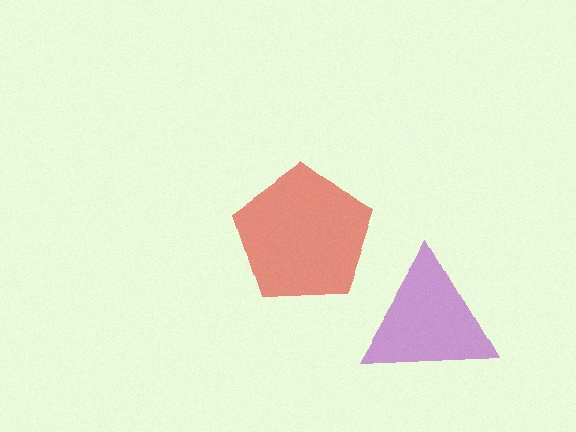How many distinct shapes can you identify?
There are 2 distinct shapes: a purple triangle, a red pentagon.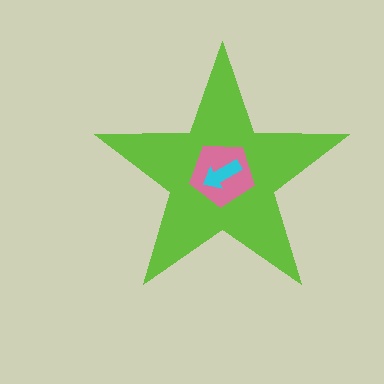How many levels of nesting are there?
3.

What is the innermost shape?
The cyan arrow.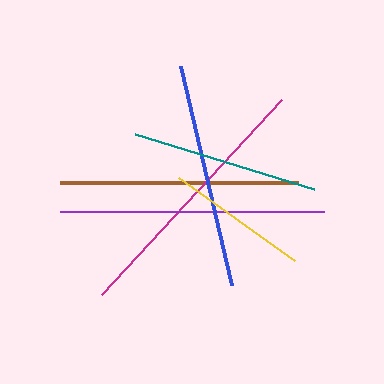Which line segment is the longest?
The magenta line is the longest at approximately 265 pixels.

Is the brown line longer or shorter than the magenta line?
The magenta line is longer than the brown line.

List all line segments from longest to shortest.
From longest to shortest: magenta, purple, brown, blue, teal, yellow.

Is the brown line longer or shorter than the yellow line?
The brown line is longer than the yellow line.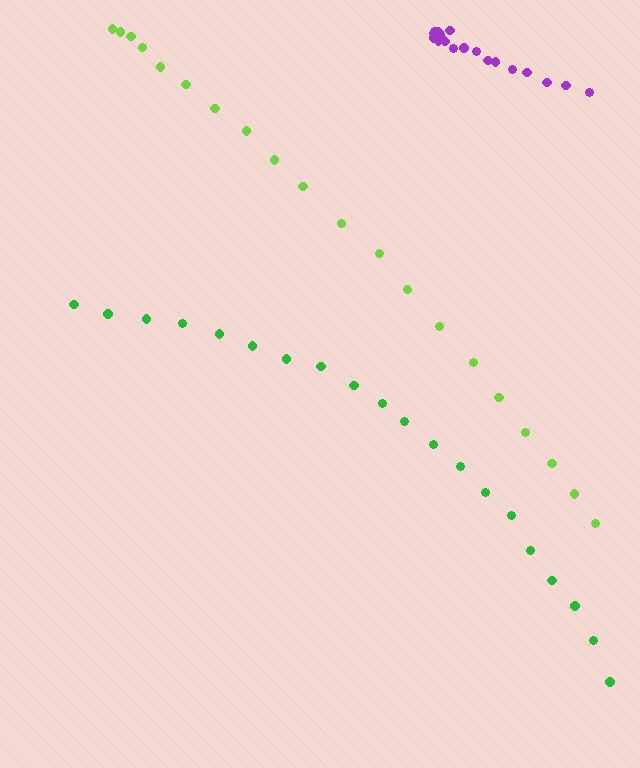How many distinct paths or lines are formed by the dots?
There are 3 distinct paths.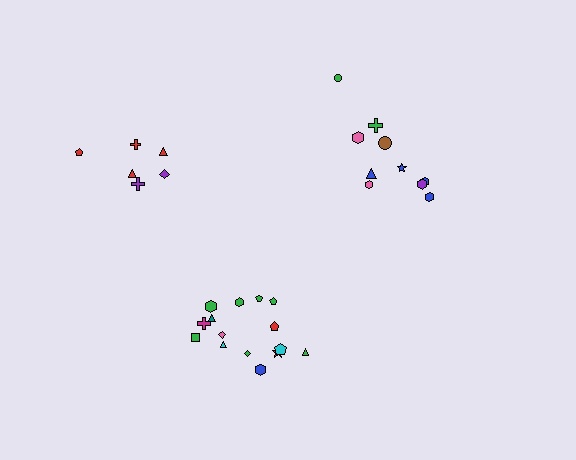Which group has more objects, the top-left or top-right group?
The top-right group.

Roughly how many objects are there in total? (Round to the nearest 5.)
Roughly 30 objects in total.